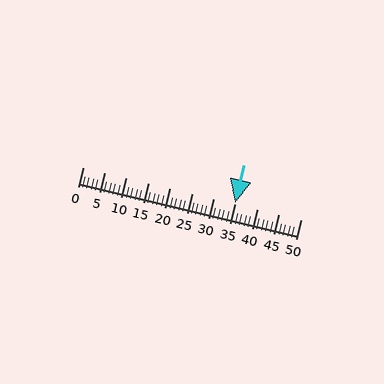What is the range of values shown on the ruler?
The ruler shows values from 0 to 50.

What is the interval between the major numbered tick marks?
The major tick marks are spaced 5 units apart.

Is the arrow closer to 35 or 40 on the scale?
The arrow is closer to 35.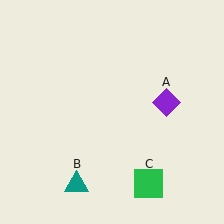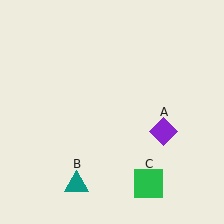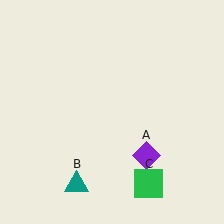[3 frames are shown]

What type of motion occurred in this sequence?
The purple diamond (object A) rotated clockwise around the center of the scene.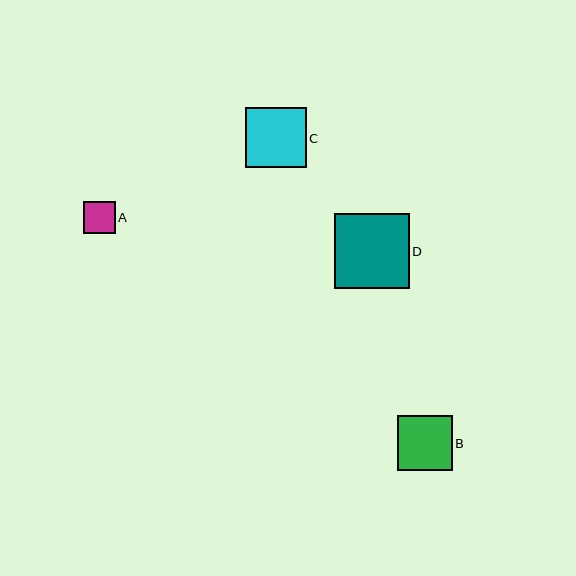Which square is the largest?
Square D is the largest with a size of approximately 75 pixels.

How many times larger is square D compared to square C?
Square D is approximately 1.2 times the size of square C.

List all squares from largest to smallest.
From largest to smallest: D, C, B, A.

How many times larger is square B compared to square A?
Square B is approximately 1.7 times the size of square A.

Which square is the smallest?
Square A is the smallest with a size of approximately 31 pixels.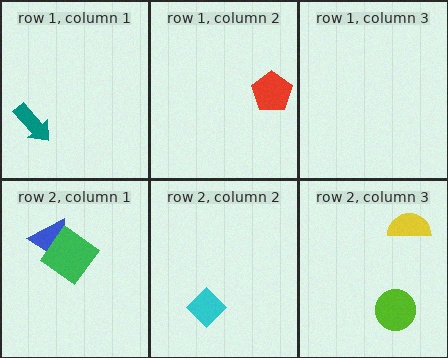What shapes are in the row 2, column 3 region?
The yellow semicircle, the lime circle.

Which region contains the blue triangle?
The row 2, column 1 region.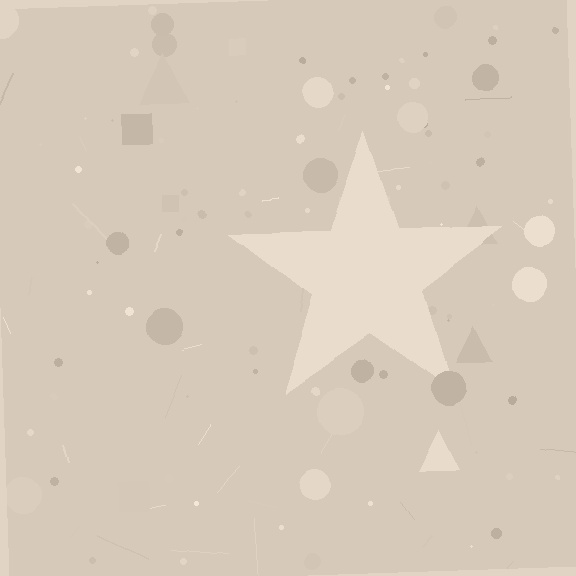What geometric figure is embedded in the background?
A star is embedded in the background.